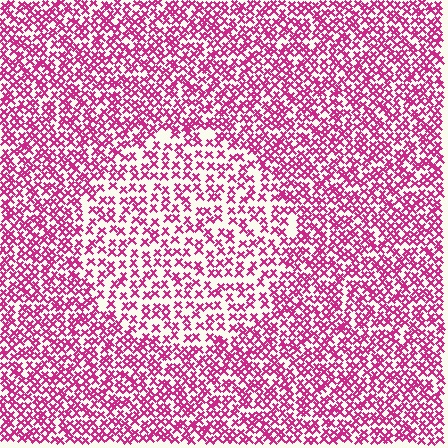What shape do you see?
I see a circle.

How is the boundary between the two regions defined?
The boundary is defined by a change in element density (approximately 1.7x ratio). All elements are the same color, size, and shape.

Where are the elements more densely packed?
The elements are more densely packed outside the circle boundary.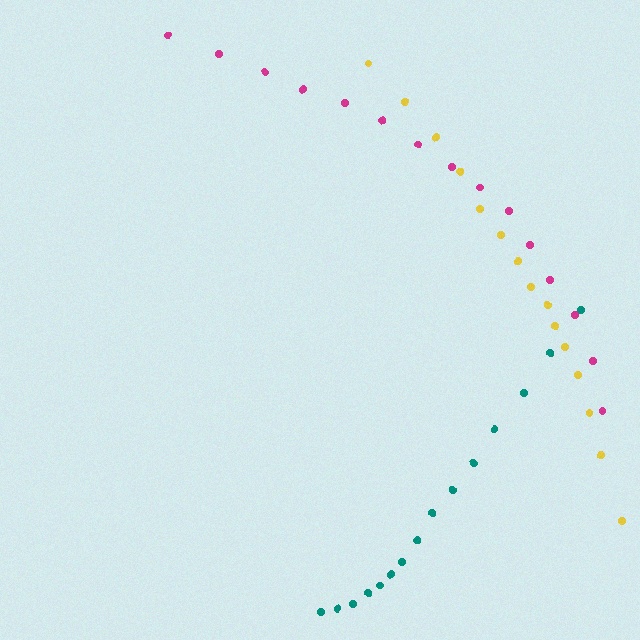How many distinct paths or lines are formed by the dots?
There are 3 distinct paths.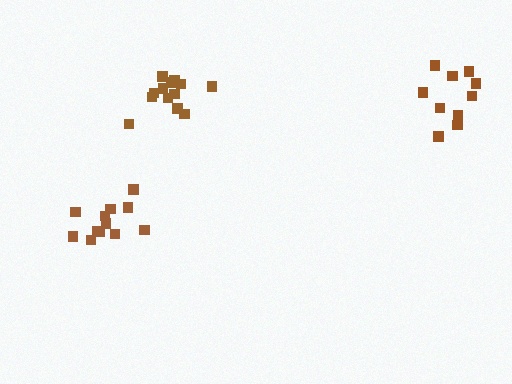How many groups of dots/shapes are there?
There are 3 groups.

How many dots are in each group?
Group 1: 13 dots, Group 2: 10 dots, Group 3: 12 dots (35 total).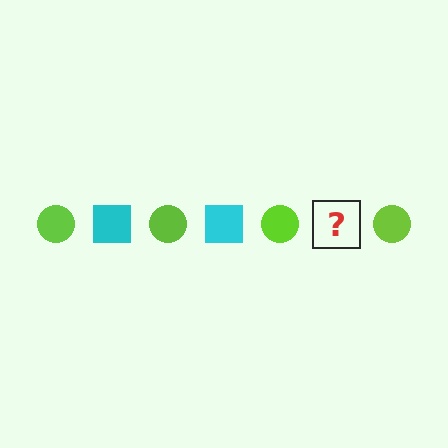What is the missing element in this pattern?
The missing element is a cyan square.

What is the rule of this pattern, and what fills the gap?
The rule is that the pattern alternates between lime circle and cyan square. The gap should be filled with a cyan square.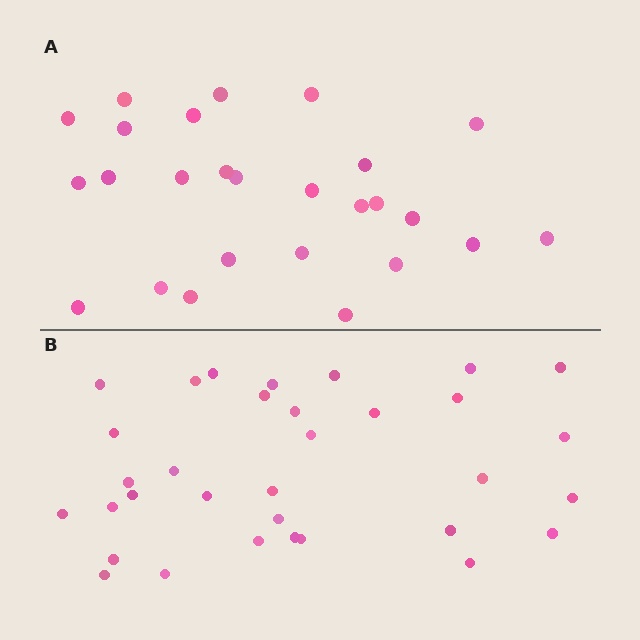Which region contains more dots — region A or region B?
Region B (the bottom region) has more dots.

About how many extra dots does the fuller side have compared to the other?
Region B has roughly 8 or so more dots than region A.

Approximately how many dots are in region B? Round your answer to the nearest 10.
About 30 dots. (The exact count is 33, which rounds to 30.)